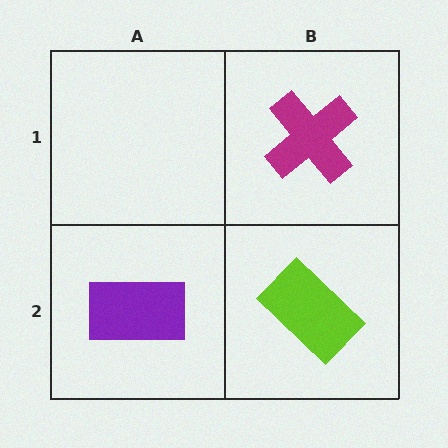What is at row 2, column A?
A purple rectangle.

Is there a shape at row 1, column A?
No, that cell is empty.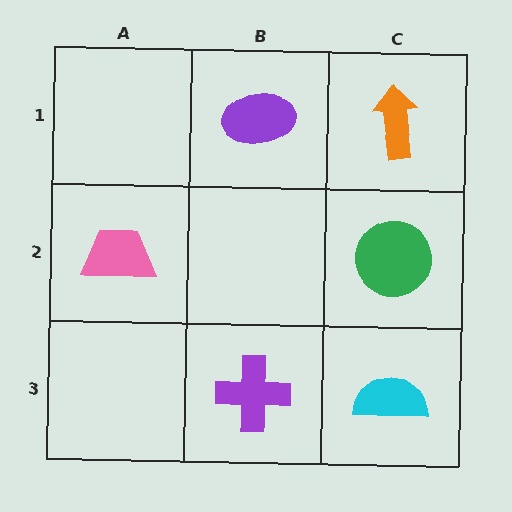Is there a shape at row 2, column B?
No, that cell is empty.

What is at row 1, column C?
An orange arrow.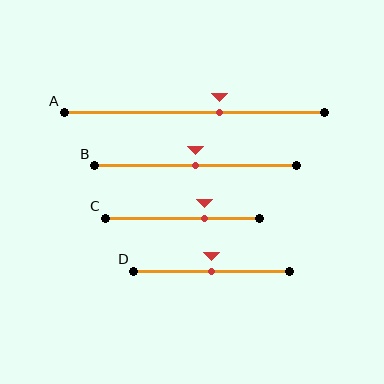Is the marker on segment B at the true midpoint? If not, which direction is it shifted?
Yes, the marker on segment B is at the true midpoint.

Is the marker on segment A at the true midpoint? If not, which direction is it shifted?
No, the marker on segment A is shifted to the right by about 10% of the segment length.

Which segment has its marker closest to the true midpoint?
Segment B has its marker closest to the true midpoint.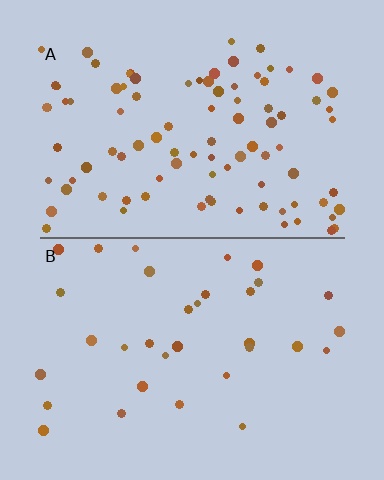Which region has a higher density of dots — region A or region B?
A (the top).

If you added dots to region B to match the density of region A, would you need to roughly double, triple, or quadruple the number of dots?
Approximately triple.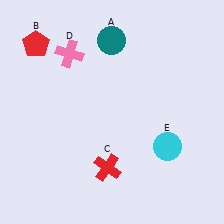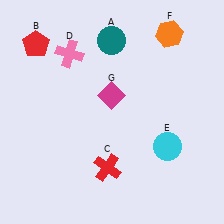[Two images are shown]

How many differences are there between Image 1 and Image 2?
There are 2 differences between the two images.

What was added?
An orange hexagon (F), a magenta diamond (G) were added in Image 2.